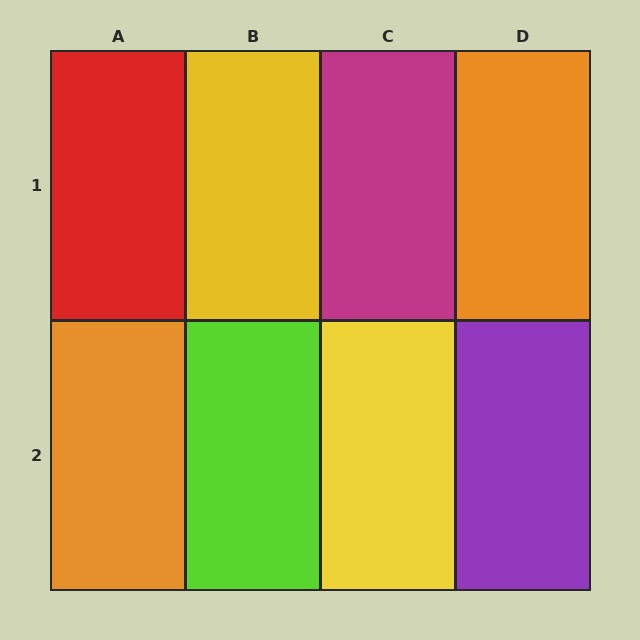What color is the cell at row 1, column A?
Red.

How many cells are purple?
1 cell is purple.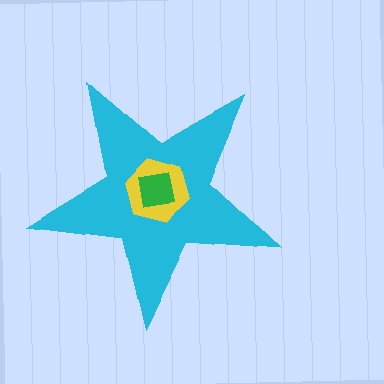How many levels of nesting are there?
3.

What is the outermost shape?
The cyan star.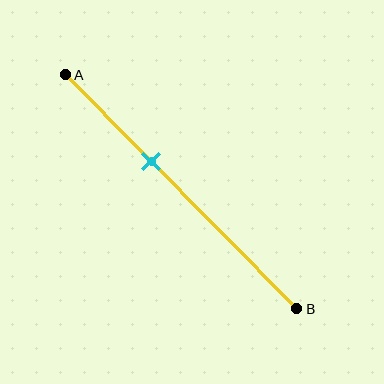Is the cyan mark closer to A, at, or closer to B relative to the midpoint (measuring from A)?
The cyan mark is closer to point A than the midpoint of segment AB.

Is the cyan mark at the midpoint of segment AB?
No, the mark is at about 35% from A, not at the 50% midpoint.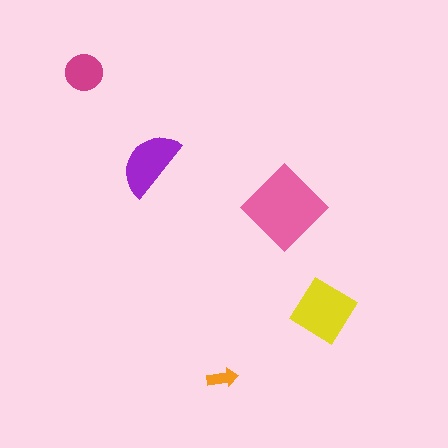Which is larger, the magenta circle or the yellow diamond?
The yellow diamond.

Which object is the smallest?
The orange arrow.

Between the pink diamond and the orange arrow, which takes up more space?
The pink diamond.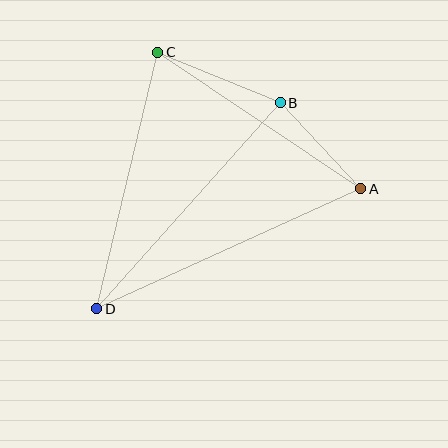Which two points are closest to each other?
Points A and B are closest to each other.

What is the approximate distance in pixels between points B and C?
The distance between B and C is approximately 133 pixels.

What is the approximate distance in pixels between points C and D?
The distance between C and D is approximately 264 pixels.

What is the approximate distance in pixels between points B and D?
The distance between B and D is approximately 276 pixels.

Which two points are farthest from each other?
Points A and D are farthest from each other.